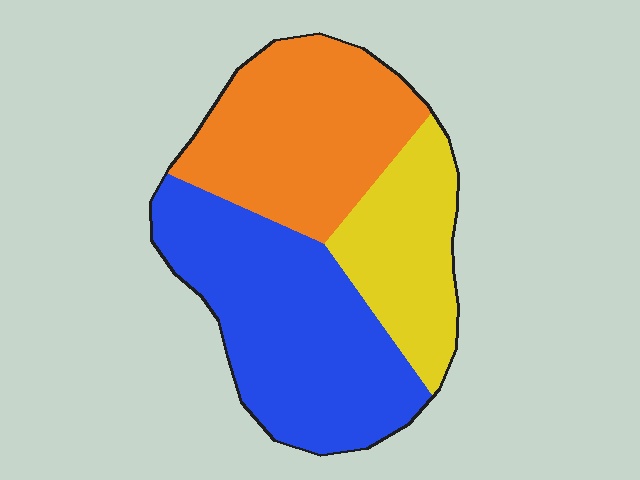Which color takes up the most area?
Blue, at roughly 45%.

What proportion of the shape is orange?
Orange takes up about one third (1/3) of the shape.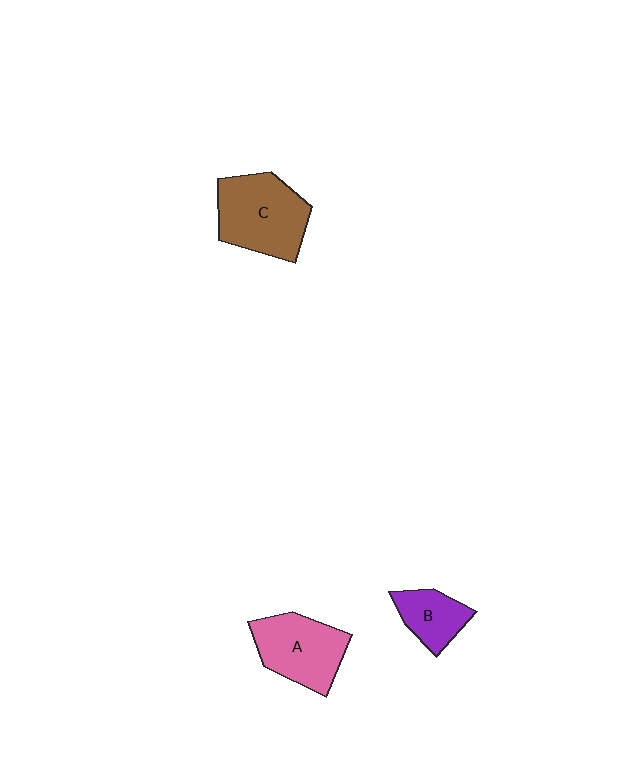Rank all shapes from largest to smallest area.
From largest to smallest: C (brown), A (pink), B (purple).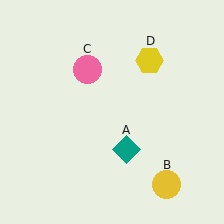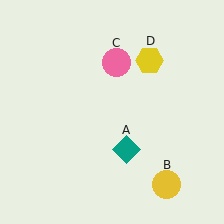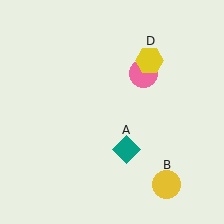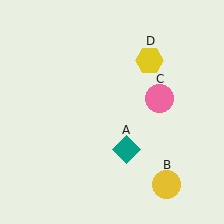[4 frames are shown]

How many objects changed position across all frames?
1 object changed position: pink circle (object C).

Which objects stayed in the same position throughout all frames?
Teal diamond (object A) and yellow circle (object B) and yellow hexagon (object D) remained stationary.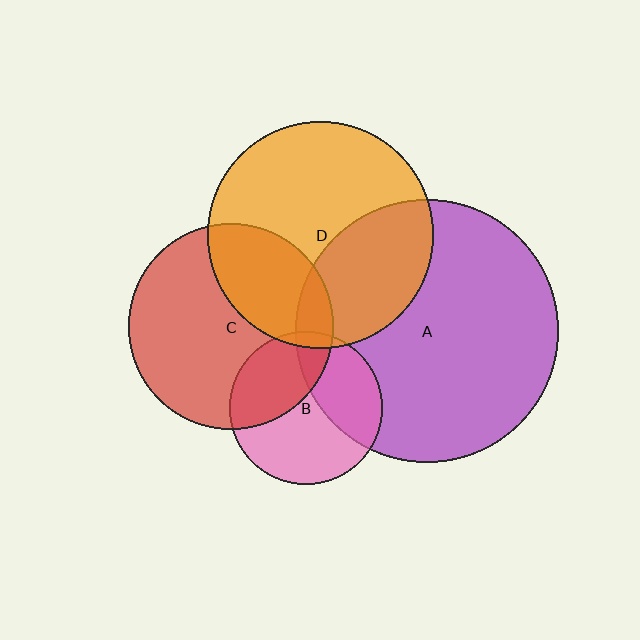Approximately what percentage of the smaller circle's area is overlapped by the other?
Approximately 35%.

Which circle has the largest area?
Circle A (purple).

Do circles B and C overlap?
Yes.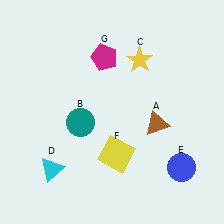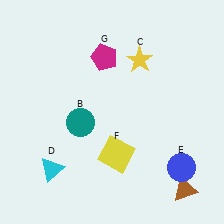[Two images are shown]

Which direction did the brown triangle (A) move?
The brown triangle (A) moved down.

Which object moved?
The brown triangle (A) moved down.